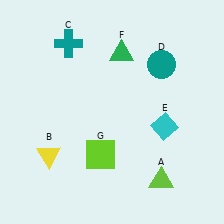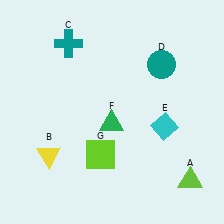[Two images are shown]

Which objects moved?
The objects that moved are: the lime triangle (A), the green triangle (F).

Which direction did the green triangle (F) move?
The green triangle (F) moved down.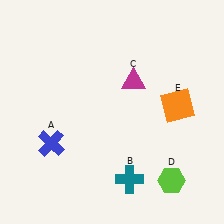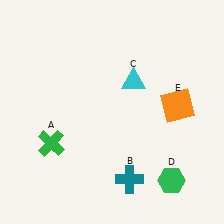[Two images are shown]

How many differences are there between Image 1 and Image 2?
There are 3 differences between the two images.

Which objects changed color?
A changed from blue to green. C changed from magenta to cyan. D changed from lime to green.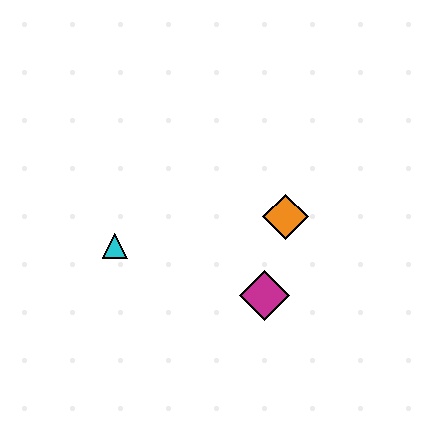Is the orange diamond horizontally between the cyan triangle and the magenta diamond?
No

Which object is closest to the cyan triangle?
The magenta diamond is closest to the cyan triangle.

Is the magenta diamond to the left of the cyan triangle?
No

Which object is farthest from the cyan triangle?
The orange diamond is farthest from the cyan triangle.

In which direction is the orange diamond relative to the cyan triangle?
The orange diamond is to the right of the cyan triangle.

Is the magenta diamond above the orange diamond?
No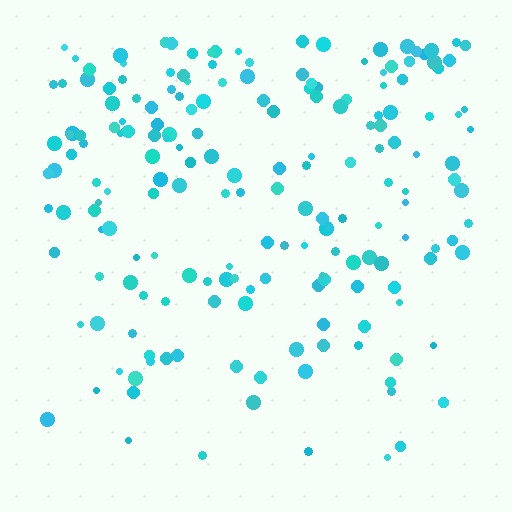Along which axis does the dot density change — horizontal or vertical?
Vertical.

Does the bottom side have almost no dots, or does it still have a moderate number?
Still a moderate number, just noticeably fewer than the top.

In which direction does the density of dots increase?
From bottom to top, with the top side densest.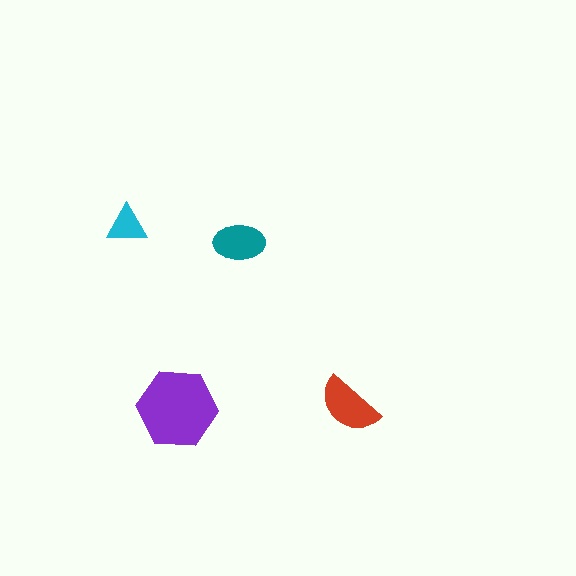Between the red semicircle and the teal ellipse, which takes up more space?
The red semicircle.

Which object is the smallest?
The cyan triangle.